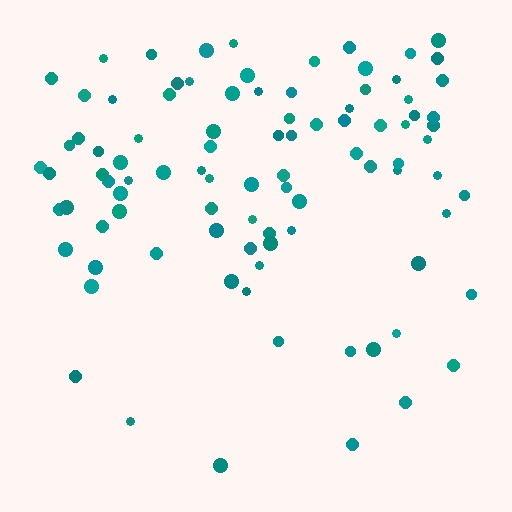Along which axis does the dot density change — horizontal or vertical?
Vertical.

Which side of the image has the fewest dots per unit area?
The bottom.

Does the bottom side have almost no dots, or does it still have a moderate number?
Still a moderate number, just noticeably fewer than the top.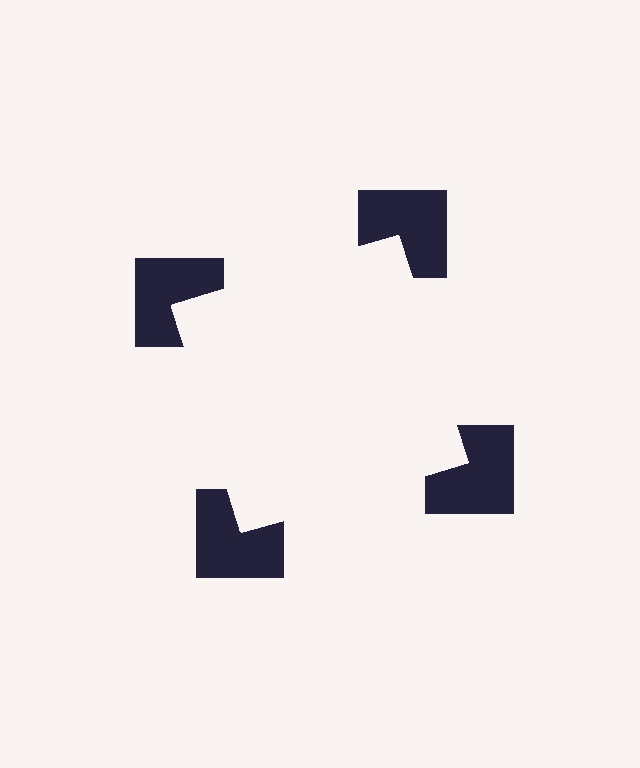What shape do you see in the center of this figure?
An illusory square — its edges are inferred from the aligned wedge cuts in the notched squares, not physically drawn.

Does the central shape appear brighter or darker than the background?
It typically appears slightly brighter than the background, even though no actual brightness change is drawn.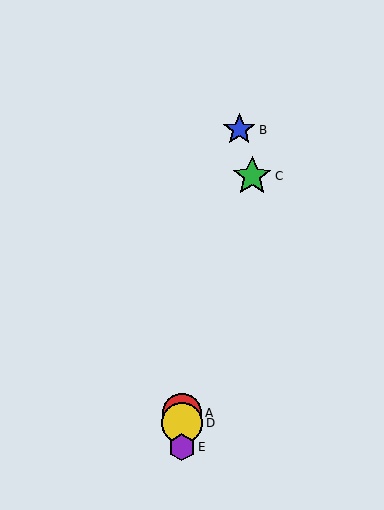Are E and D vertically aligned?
Yes, both are at x≈182.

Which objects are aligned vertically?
Objects A, D, E are aligned vertically.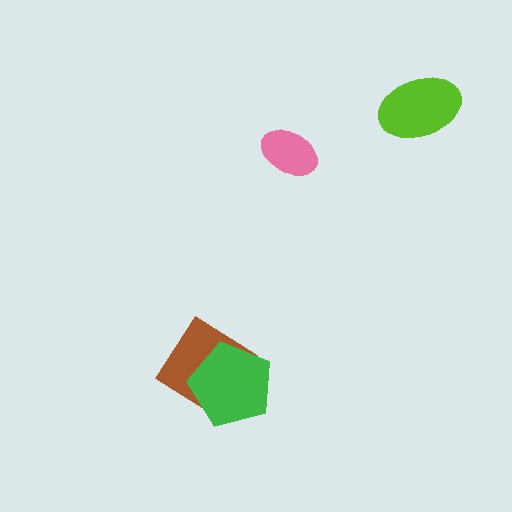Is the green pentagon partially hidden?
No, no other shape covers it.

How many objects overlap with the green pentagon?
1 object overlaps with the green pentagon.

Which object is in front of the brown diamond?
The green pentagon is in front of the brown diamond.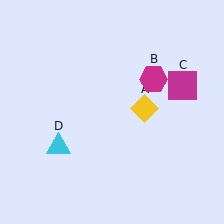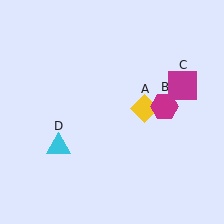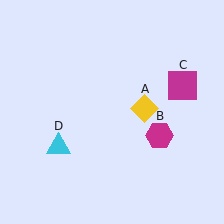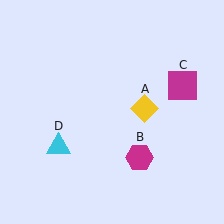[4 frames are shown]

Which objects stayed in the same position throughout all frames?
Yellow diamond (object A) and magenta square (object C) and cyan triangle (object D) remained stationary.